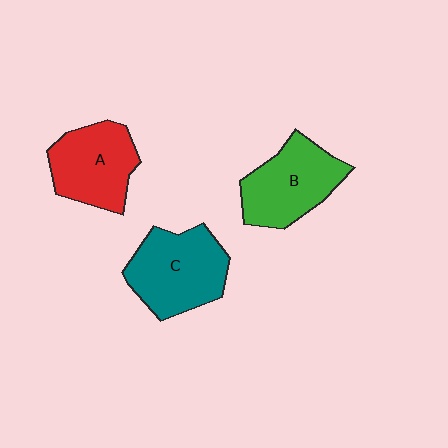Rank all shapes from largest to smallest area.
From largest to smallest: C (teal), B (green), A (red).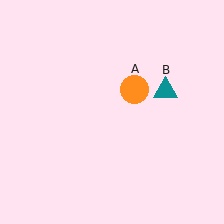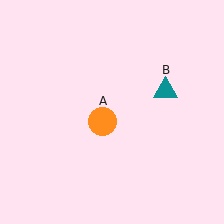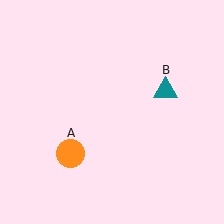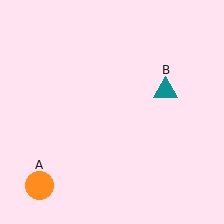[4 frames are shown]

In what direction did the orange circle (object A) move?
The orange circle (object A) moved down and to the left.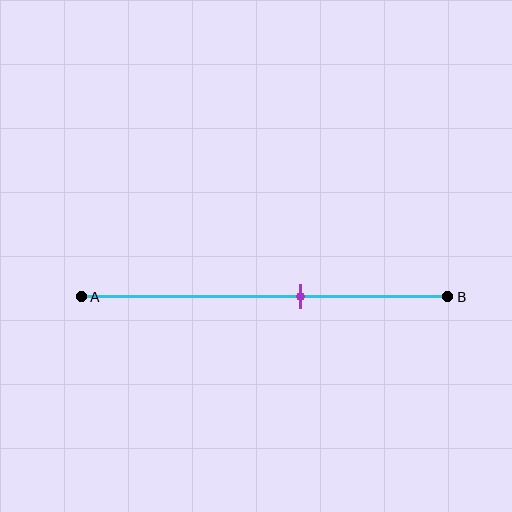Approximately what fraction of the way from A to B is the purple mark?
The purple mark is approximately 60% of the way from A to B.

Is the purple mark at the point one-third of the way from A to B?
No, the mark is at about 60% from A, not at the 33% one-third point.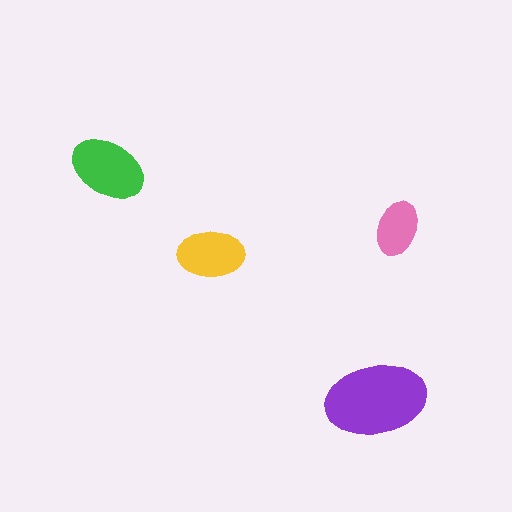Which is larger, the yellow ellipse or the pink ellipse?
The yellow one.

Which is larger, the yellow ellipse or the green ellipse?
The green one.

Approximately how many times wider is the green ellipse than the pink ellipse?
About 1.5 times wider.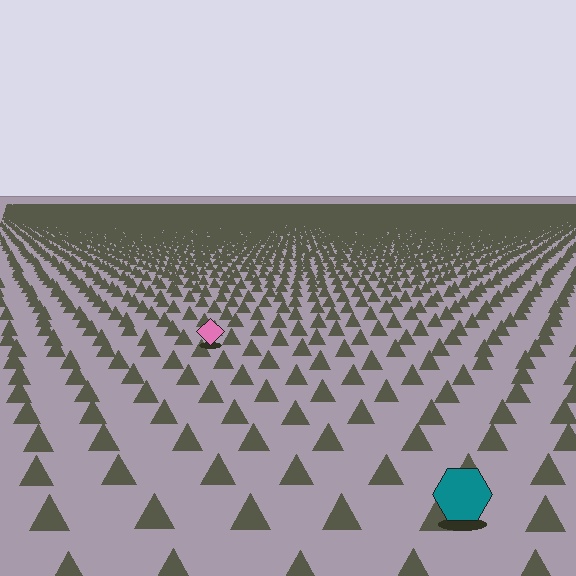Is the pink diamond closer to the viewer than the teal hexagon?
No. The teal hexagon is closer — you can tell from the texture gradient: the ground texture is coarser near it.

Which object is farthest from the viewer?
The pink diamond is farthest from the viewer. It appears smaller and the ground texture around it is denser.